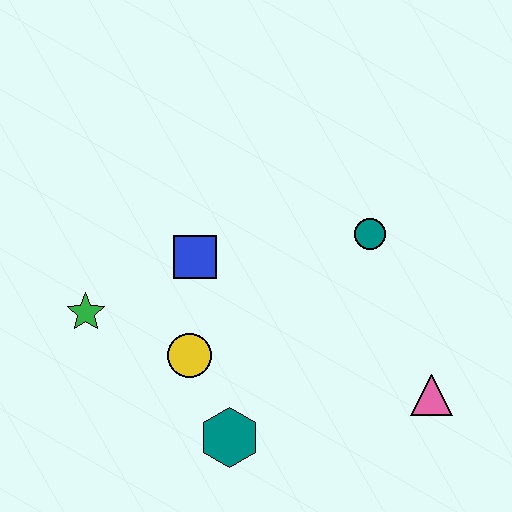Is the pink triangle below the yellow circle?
Yes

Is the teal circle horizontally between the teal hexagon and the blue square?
No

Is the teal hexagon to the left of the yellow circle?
No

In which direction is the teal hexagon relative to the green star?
The teal hexagon is to the right of the green star.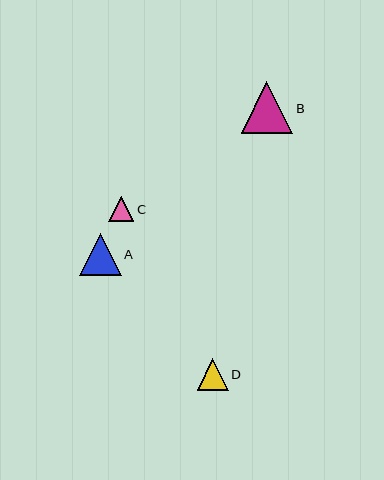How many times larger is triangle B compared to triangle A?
Triangle B is approximately 1.2 times the size of triangle A.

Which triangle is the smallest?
Triangle C is the smallest with a size of approximately 25 pixels.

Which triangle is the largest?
Triangle B is the largest with a size of approximately 51 pixels.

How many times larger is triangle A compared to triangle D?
Triangle A is approximately 1.3 times the size of triangle D.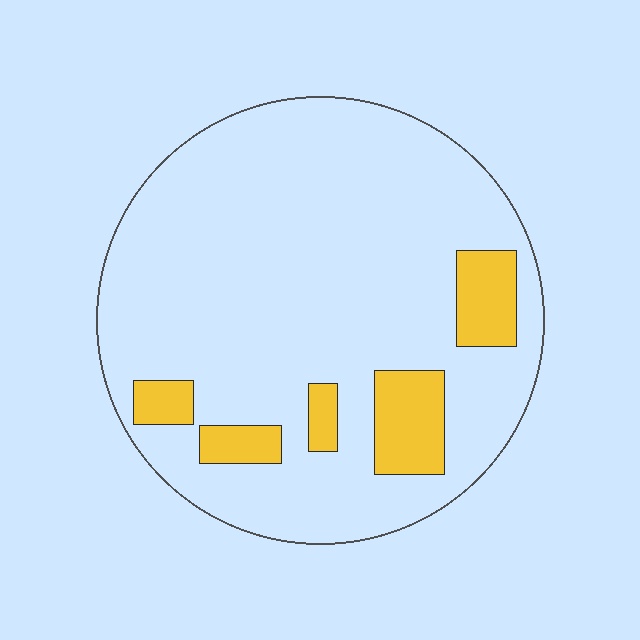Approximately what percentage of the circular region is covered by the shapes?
Approximately 15%.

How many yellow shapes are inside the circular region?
5.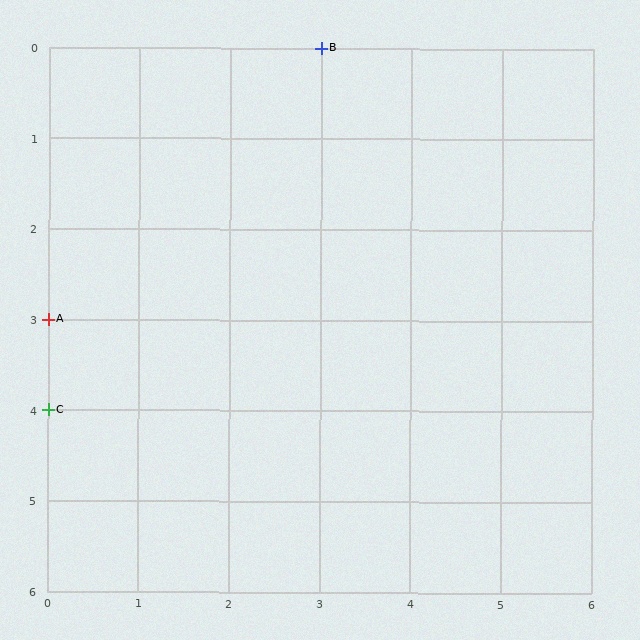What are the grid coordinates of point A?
Point A is at grid coordinates (0, 3).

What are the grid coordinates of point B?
Point B is at grid coordinates (3, 0).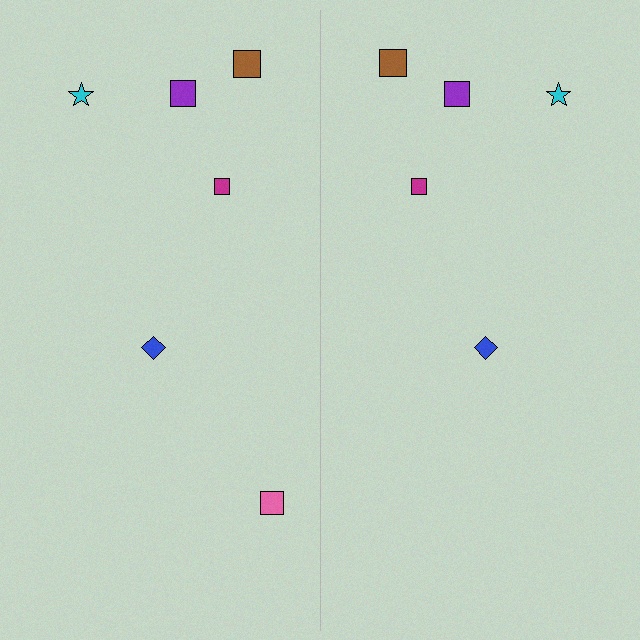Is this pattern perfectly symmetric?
No, the pattern is not perfectly symmetric. A pink square is missing from the right side.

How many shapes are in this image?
There are 11 shapes in this image.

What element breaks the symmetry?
A pink square is missing from the right side.